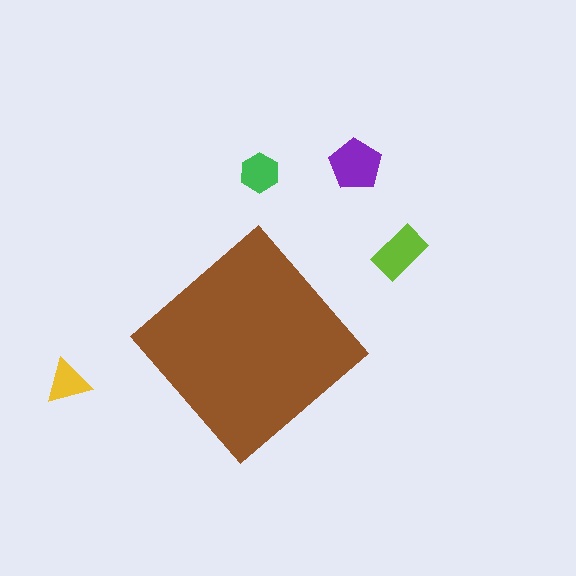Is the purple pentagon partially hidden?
No, the purple pentagon is fully visible.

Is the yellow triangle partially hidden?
No, the yellow triangle is fully visible.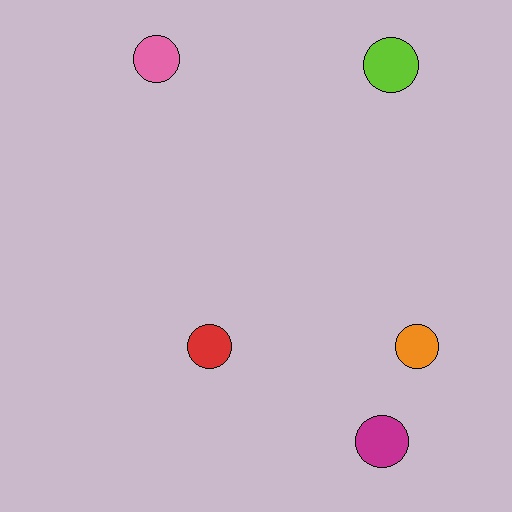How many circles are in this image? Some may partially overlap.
There are 5 circles.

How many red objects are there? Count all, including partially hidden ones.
There is 1 red object.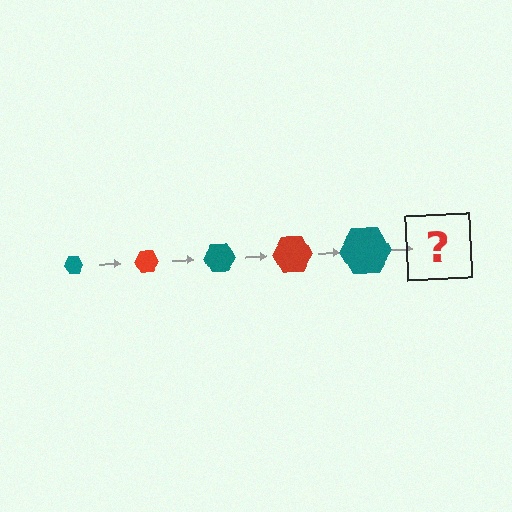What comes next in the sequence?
The next element should be a red hexagon, larger than the previous one.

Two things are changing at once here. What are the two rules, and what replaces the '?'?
The two rules are that the hexagon grows larger each step and the color cycles through teal and red. The '?' should be a red hexagon, larger than the previous one.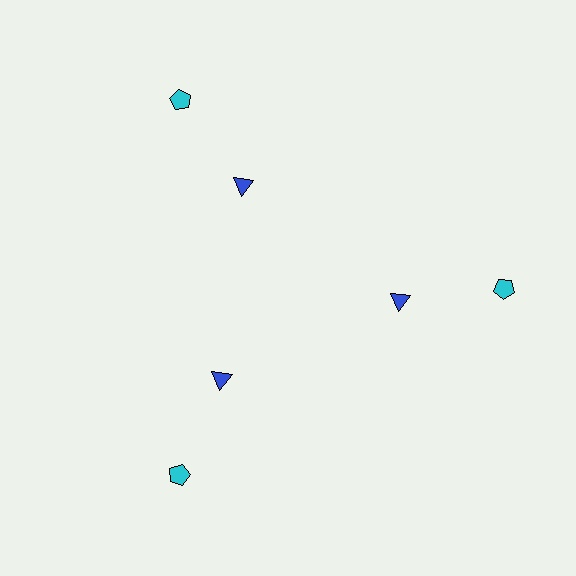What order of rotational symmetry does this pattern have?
This pattern has 3-fold rotational symmetry.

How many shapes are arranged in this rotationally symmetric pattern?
There are 6 shapes, arranged in 3 groups of 2.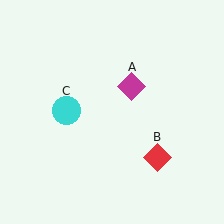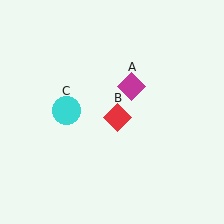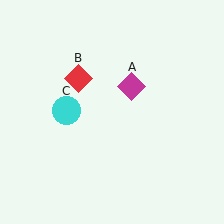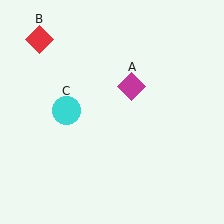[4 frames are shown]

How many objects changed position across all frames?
1 object changed position: red diamond (object B).